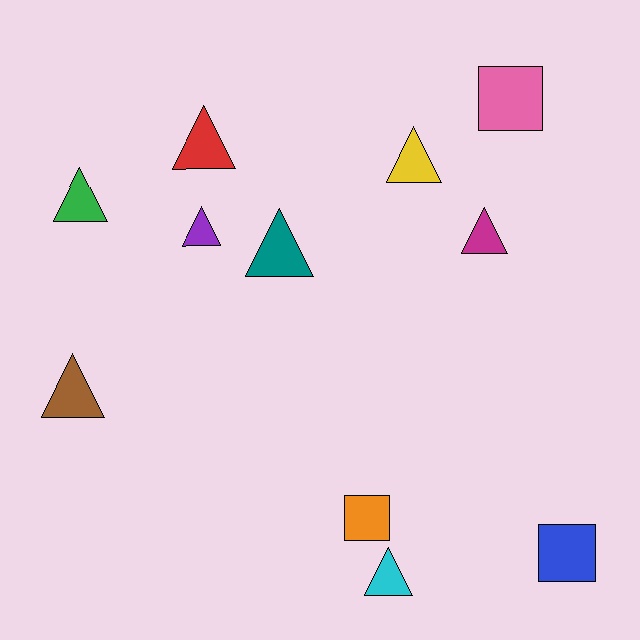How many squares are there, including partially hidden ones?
There are 3 squares.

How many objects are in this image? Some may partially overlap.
There are 11 objects.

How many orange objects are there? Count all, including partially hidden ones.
There is 1 orange object.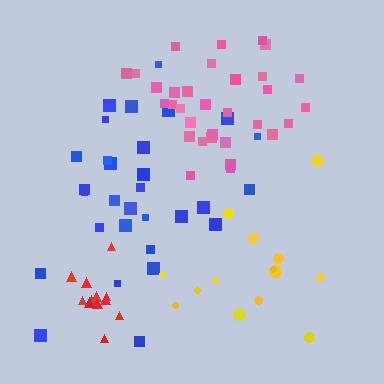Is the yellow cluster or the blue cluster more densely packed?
Blue.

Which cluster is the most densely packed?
Red.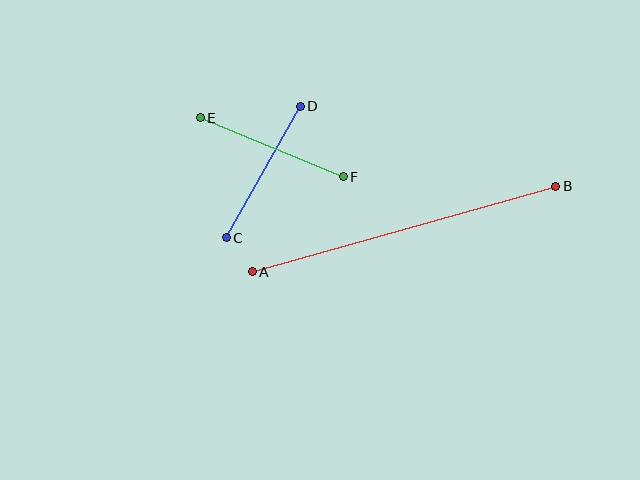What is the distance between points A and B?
The distance is approximately 315 pixels.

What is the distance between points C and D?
The distance is approximately 151 pixels.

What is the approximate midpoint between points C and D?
The midpoint is at approximately (263, 172) pixels.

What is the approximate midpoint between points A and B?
The midpoint is at approximately (404, 229) pixels.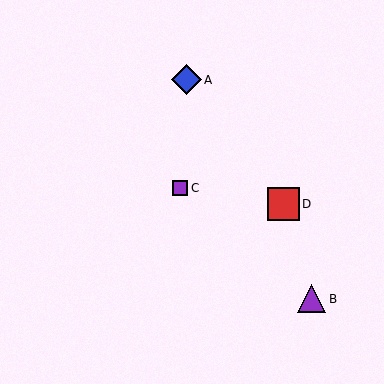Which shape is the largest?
The red square (labeled D) is the largest.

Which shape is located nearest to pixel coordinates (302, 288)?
The purple triangle (labeled B) at (312, 299) is nearest to that location.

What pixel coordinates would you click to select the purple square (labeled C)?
Click at (180, 188) to select the purple square C.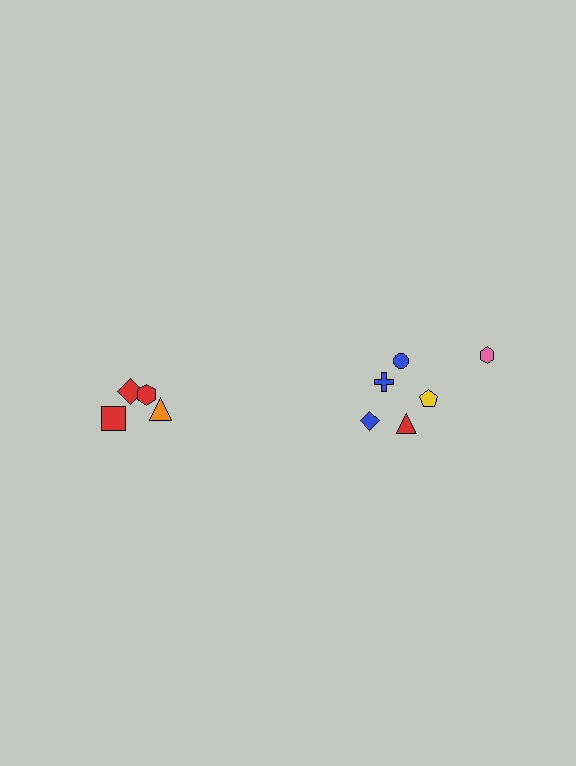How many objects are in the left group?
There are 4 objects.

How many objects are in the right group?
There are 6 objects.